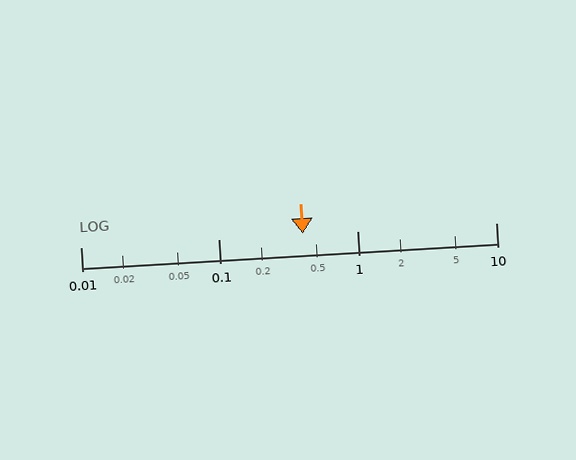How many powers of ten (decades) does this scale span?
The scale spans 3 decades, from 0.01 to 10.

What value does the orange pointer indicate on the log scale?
The pointer indicates approximately 0.4.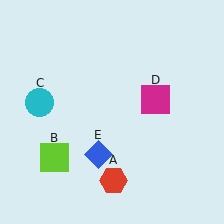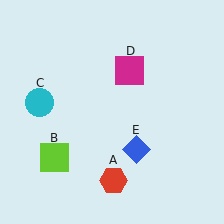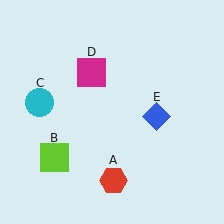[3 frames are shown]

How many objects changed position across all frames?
2 objects changed position: magenta square (object D), blue diamond (object E).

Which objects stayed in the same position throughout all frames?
Red hexagon (object A) and lime square (object B) and cyan circle (object C) remained stationary.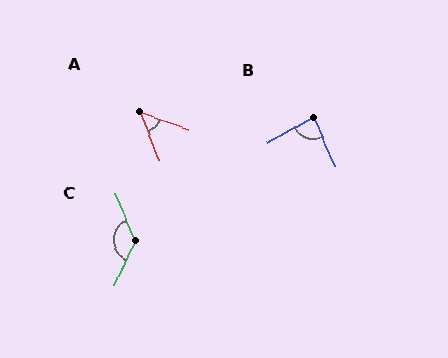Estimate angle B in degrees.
Approximately 85 degrees.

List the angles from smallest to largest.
A (50°), B (85°), C (133°).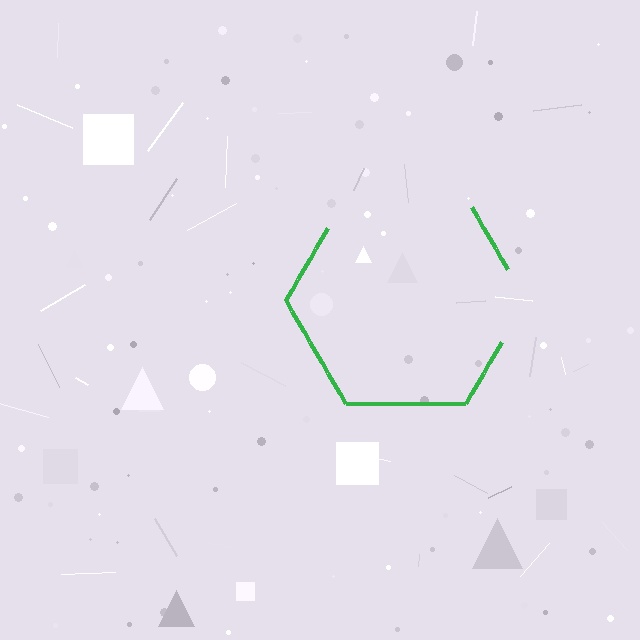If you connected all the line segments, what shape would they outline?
They would outline a hexagon.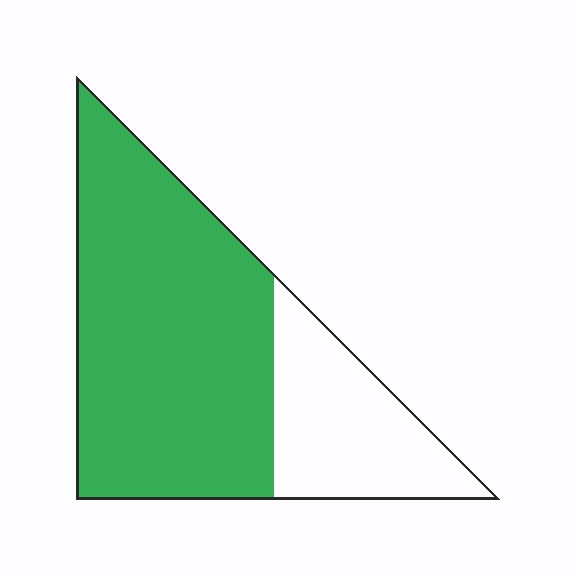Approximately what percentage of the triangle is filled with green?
Approximately 70%.